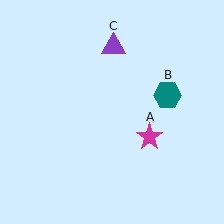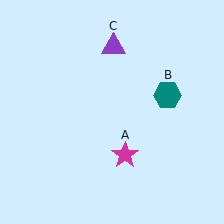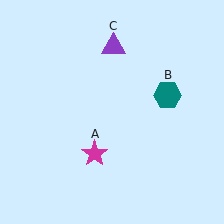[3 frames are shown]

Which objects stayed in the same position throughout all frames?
Teal hexagon (object B) and purple triangle (object C) remained stationary.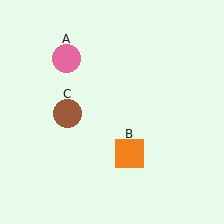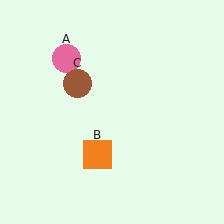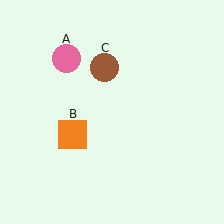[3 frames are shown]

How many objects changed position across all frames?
2 objects changed position: orange square (object B), brown circle (object C).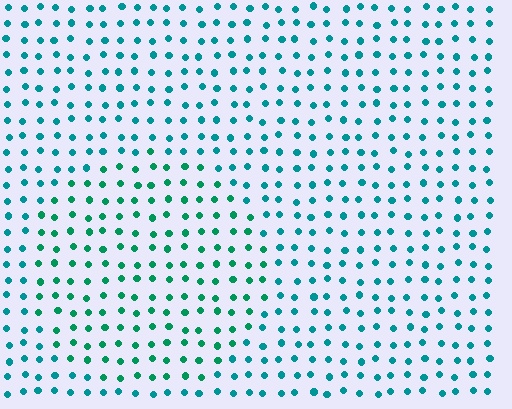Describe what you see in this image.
The image is filled with small teal elements in a uniform arrangement. A circle-shaped region is visible where the elements are tinted to a slightly different hue, forming a subtle color boundary.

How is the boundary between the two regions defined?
The boundary is defined purely by a slight shift in hue (about 26 degrees). Spacing, size, and orientation are identical on both sides.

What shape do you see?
I see a circle.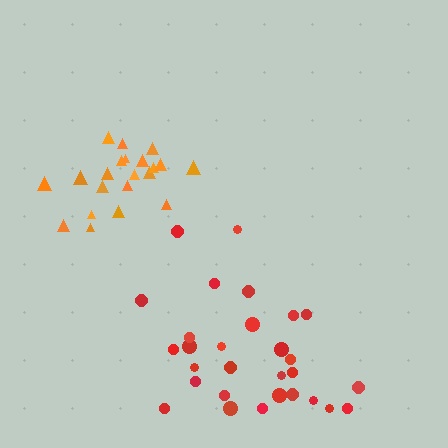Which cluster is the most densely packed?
Orange.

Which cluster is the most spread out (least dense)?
Red.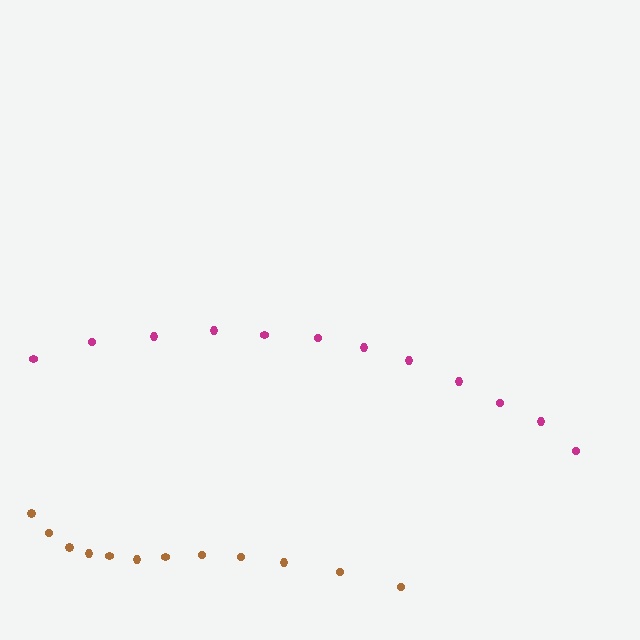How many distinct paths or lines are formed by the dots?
There are 2 distinct paths.